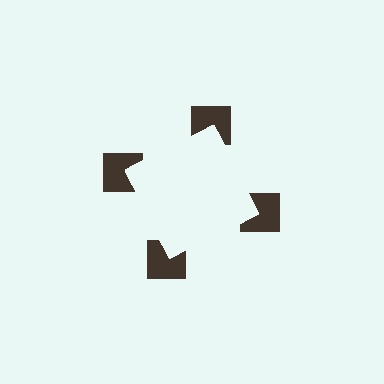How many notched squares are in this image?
There are 4 — one at each vertex of the illusory square.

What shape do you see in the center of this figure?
An illusory square — its edges are inferred from the aligned wedge cuts in the notched squares, not physically drawn.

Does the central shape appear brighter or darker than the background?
It typically appears slightly brighter than the background, even though no actual brightness change is drawn.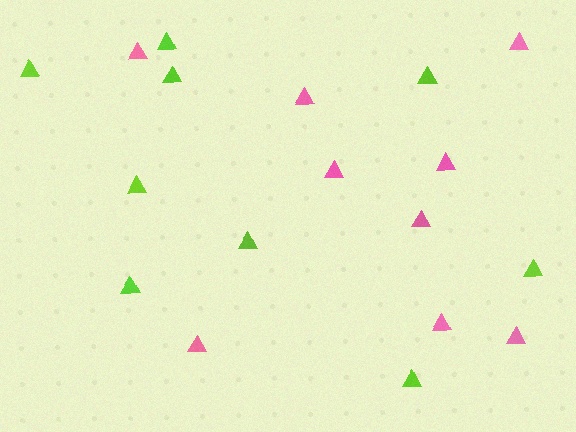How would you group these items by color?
There are 2 groups: one group of pink triangles (9) and one group of lime triangles (9).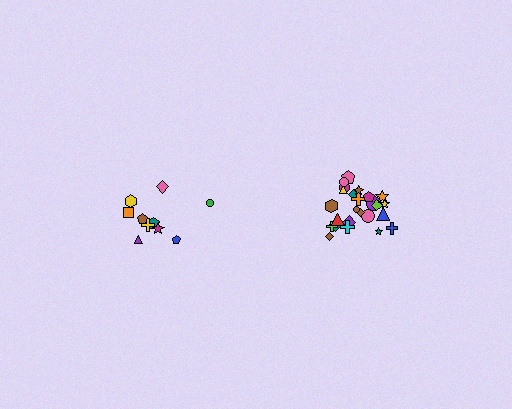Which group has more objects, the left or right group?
The right group.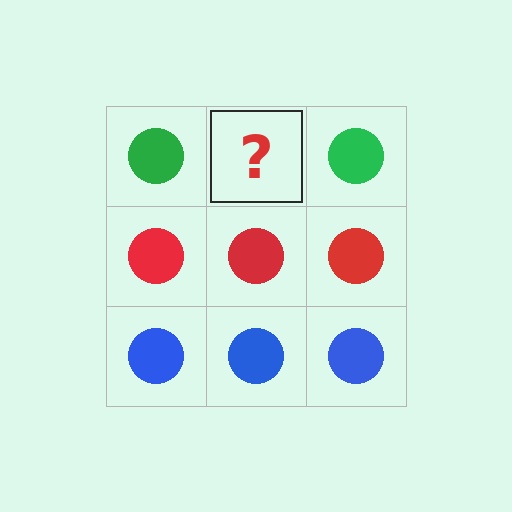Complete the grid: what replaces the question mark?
The question mark should be replaced with a green circle.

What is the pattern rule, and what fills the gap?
The rule is that each row has a consistent color. The gap should be filled with a green circle.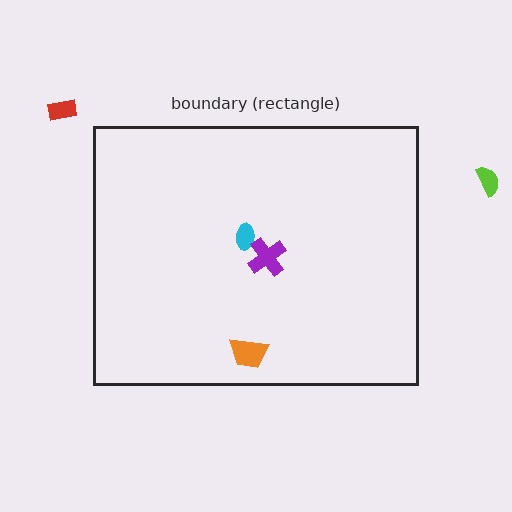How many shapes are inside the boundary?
3 inside, 2 outside.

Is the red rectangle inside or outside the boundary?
Outside.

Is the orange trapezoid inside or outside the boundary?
Inside.